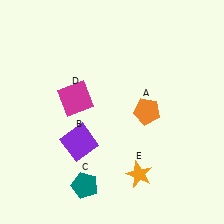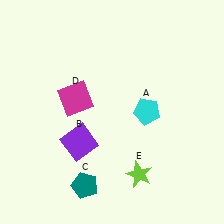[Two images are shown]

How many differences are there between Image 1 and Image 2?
There are 2 differences between the two images.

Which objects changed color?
A changed from orange to cyan. E changed from orange to lime.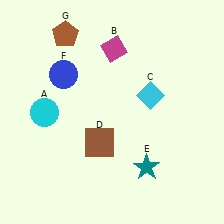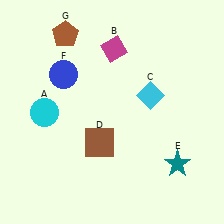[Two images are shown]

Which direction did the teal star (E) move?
The teal star (E) moved right.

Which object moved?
The teal star (E) moved right.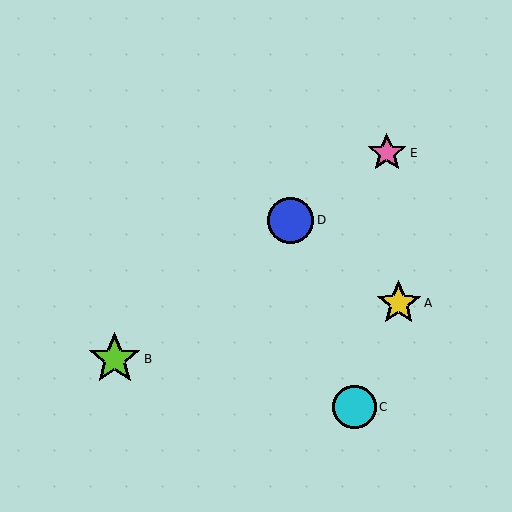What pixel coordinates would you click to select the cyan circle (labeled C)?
Click at (355, 407) to select the cyan circle C.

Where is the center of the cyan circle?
The center of the cyan circle is at (355, 407).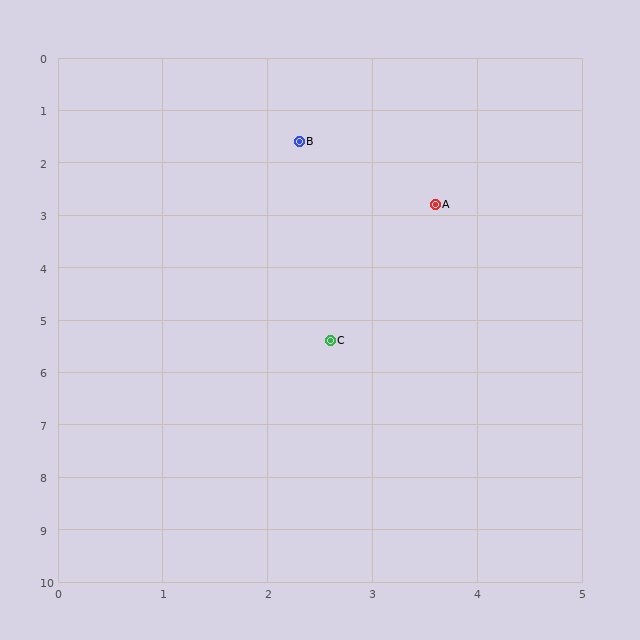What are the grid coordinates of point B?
Point B is at approximately (2.3, 1.6).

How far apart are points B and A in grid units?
Points B and A are about 1.8 grid units apart.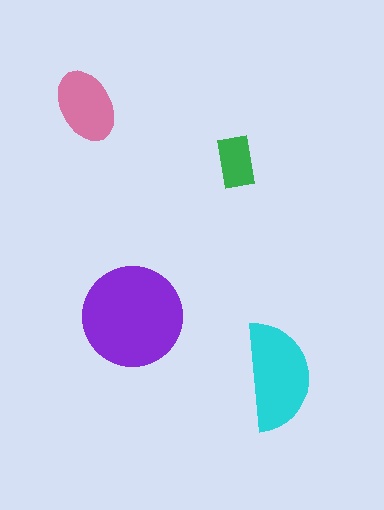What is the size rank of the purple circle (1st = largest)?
1st.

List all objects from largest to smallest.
The purple circle, the cyan semicircle, the pink ellipse, the green rectangle.